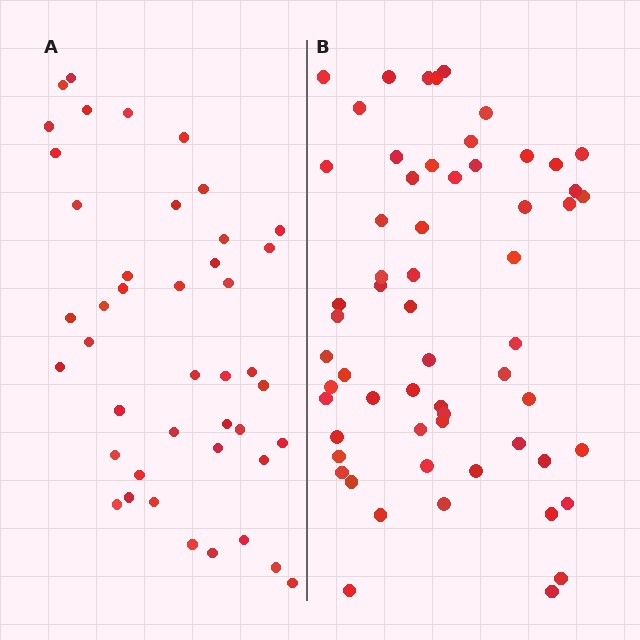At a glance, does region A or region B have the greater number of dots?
Region B (the right region) has more dots.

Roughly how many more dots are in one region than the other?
Region B has approximately 15 more dots than region A.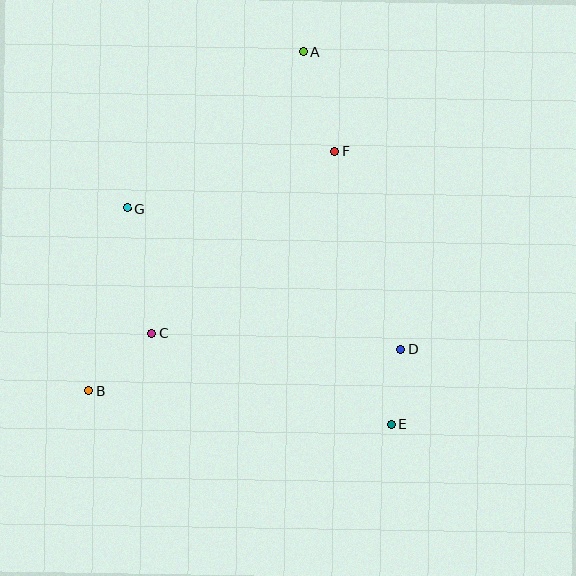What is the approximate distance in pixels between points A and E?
The distance between A and E is approximately 382 pixels.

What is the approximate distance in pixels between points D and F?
The distance between D and F is approximately 209 pixels.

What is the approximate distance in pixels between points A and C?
The distance between A and C is approximately 319 pixels.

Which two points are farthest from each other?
Points A and B are farthest from each other.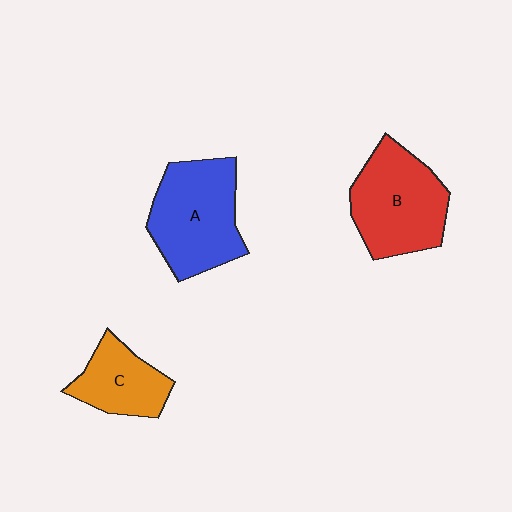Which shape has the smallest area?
Shape C (orange).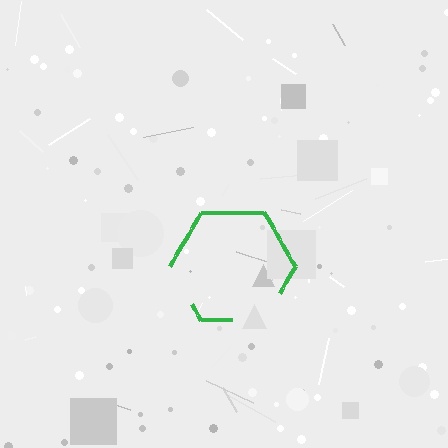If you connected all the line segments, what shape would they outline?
They would outline a hexagon.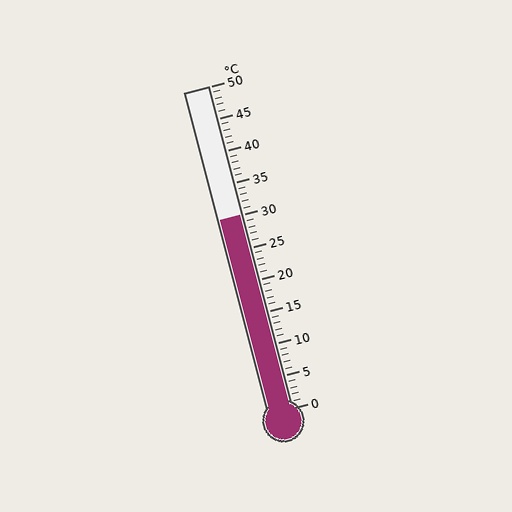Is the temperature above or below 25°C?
The temperature is above 25°C.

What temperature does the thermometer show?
The thermometer shows approximately 30°C.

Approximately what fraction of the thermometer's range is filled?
The thermometer is filled to approximately 60% of its range.